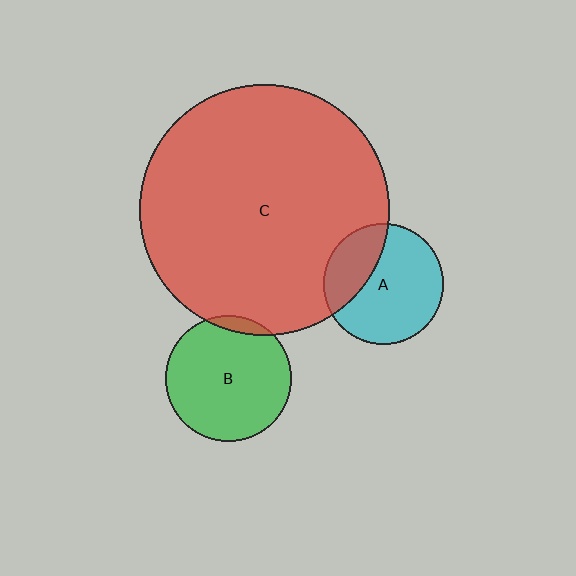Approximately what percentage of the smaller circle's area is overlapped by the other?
Approximately 5%.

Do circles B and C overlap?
Yes.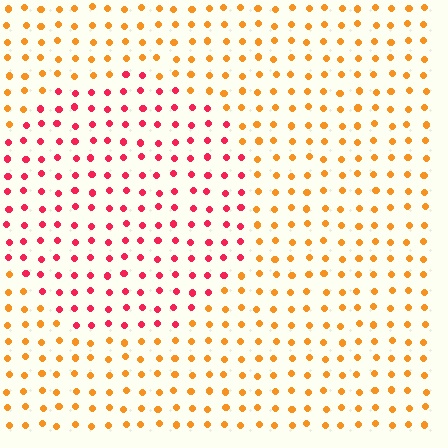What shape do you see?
I see a circle.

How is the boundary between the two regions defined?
The boundary is defined purely by a slight shift in hue (about 47 degrees). Spacing, size, and orientation are identical on both sides.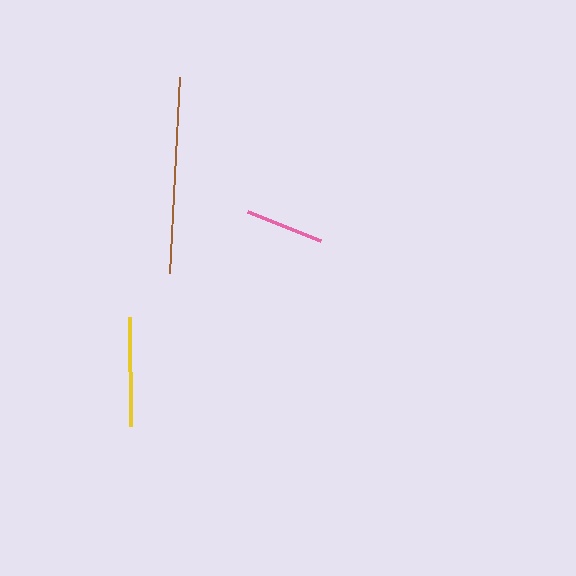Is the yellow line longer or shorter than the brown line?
The brown line is longer than the yellow line.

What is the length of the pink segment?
The pink segment is approximately 78 pixels long.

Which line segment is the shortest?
The pink line is the shortest at approximately 78 pixels.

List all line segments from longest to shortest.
From longest to shortest: brown, yellow, pink.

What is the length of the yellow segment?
The yellow segment is approximately 109 pixels long.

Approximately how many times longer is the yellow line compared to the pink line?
The yellow line is approximately 1.4 times the length of the pink line.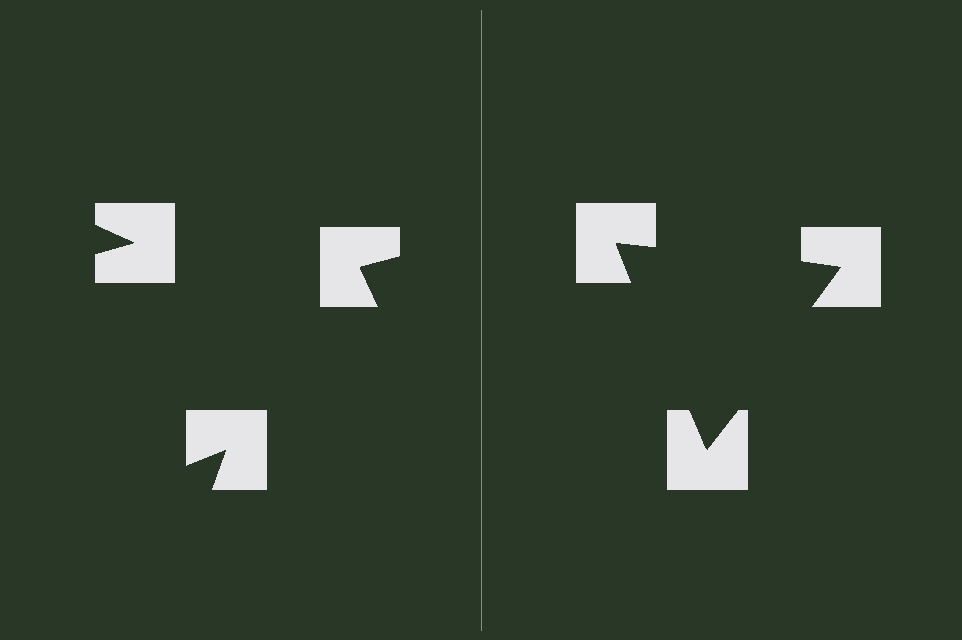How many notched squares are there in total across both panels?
6 — 3 on each side.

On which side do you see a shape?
An illusory triangle appears on the right side. On the left side the wedge cuts are rotated, so no coherent shape forms.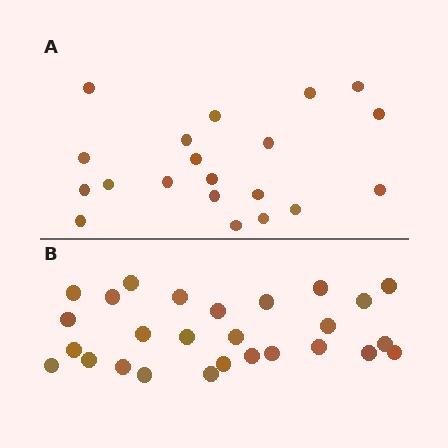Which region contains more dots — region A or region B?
Region B (the bottom region) has more dots.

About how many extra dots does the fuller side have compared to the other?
Region B has roughly 8 or so more dots than region A.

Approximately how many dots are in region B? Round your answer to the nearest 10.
About 30 dots. (The exact count is 27, which rounds to 30.)